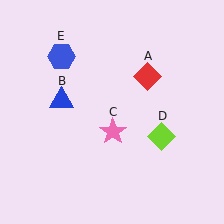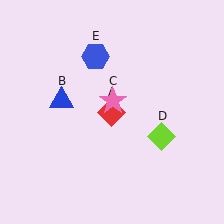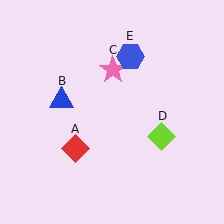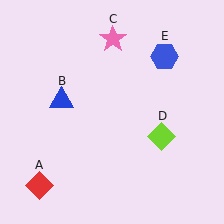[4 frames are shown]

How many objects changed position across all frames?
3 objects changed position: red diamond (object A), pink star (object C), blue hexagon (object E).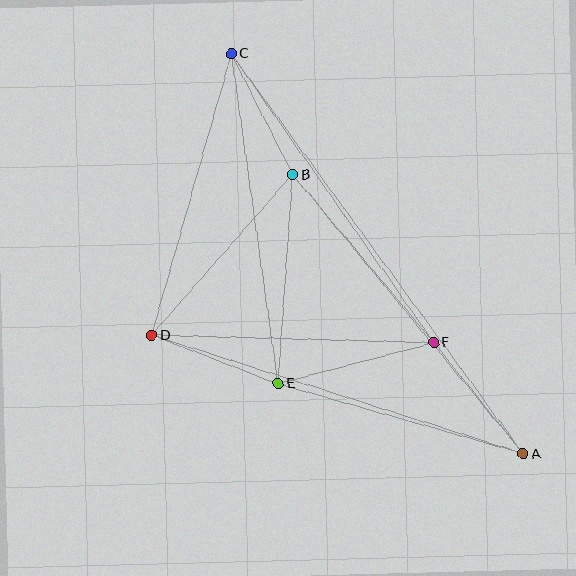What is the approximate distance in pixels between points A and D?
The distance between A and D is approximately 390 pixels.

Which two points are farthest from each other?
Points A and C are farthest from each other.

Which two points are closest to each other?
Points D and E are closest to each other.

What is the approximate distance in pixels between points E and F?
The distance between E and F is approximately 161 pixels.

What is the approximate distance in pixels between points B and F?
The distance between B and F is approximately 219 pixels.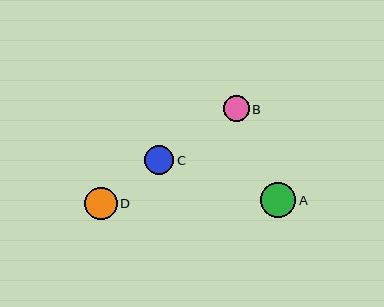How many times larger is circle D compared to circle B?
Circle D is approximately 1.3 times the size of circle B.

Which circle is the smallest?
Circle B is the smallest with a size of approximately 26 pixels.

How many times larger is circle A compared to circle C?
Circle A is approximately 1.2 times the size of circle C.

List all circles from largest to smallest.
From largest to smallest: A, D, C, B.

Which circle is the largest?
Circle A is the largest with a size of approximately 35 pixels.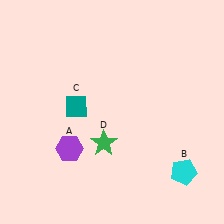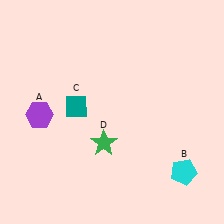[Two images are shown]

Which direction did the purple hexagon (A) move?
The purple hexagon (A) moved up.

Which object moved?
The purple hexagon (A) moved up.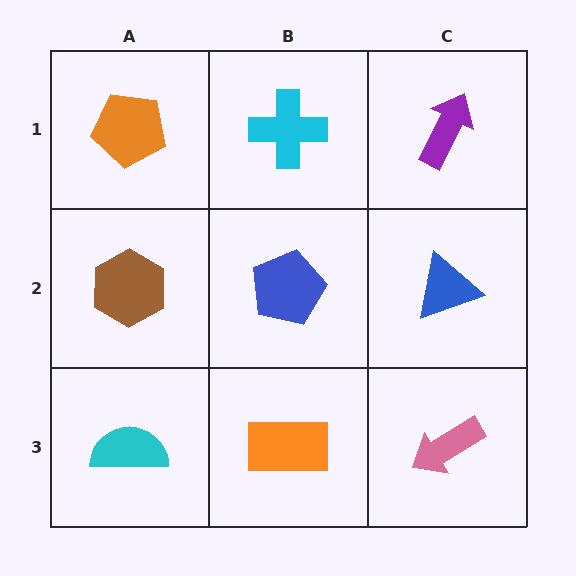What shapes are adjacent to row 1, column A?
A brown hexagon (row 2, column A), a cyan cross (row 1, column B).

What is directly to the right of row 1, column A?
A cyan cross.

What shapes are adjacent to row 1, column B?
A blue pentagon (row 2, column B), an orange pentagon (row 1, column A), a purple arrow (row 1, column C).